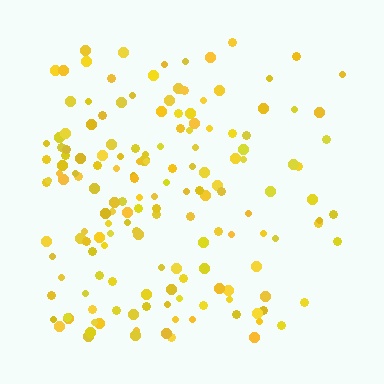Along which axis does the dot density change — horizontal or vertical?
Horizontal.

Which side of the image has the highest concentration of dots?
The left.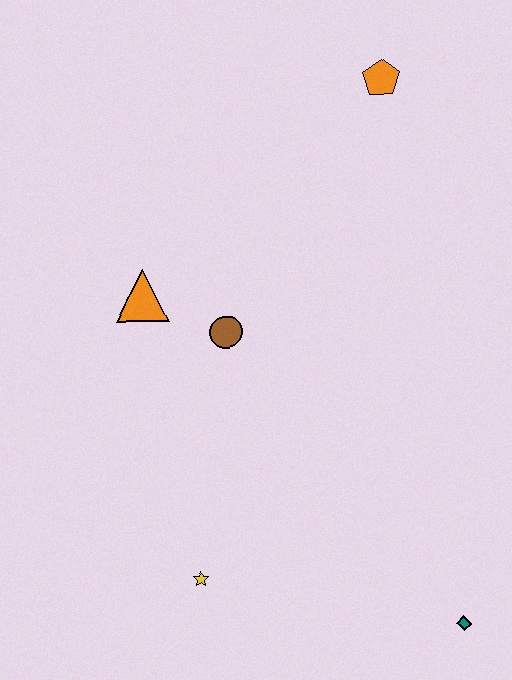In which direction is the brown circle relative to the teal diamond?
The brown circle is above the teal diamond.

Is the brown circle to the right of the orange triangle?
Yes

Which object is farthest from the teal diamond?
The orange pentagon is farthest from the teal diamond.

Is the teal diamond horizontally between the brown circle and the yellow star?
No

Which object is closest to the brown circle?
The orange triangle is closest to the brown circle.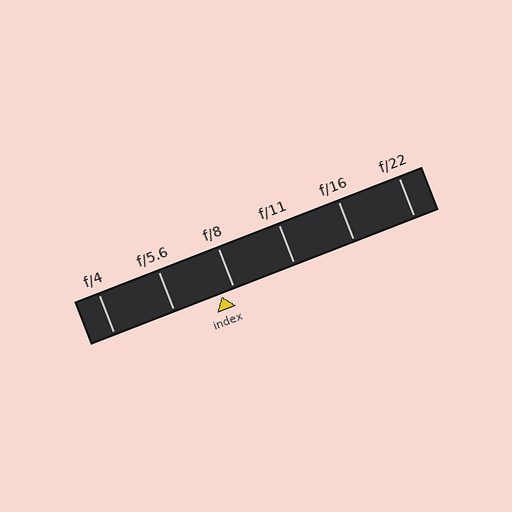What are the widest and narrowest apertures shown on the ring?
The widest aperture shown is f/4 and the narrowest is f/22.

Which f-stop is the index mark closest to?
The index mark is closest to f/8.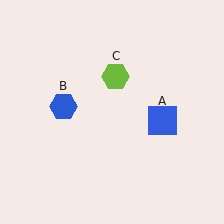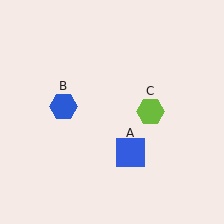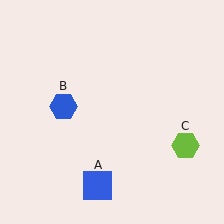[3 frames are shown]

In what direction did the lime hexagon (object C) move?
The lime hexagon (object C) moved down and to the right.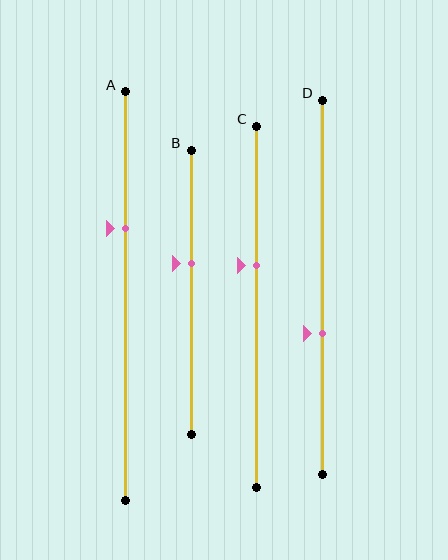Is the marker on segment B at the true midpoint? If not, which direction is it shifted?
No, the marker on segment B is shifted upward by about 10% of the segment length.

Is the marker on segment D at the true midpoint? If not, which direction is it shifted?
No, the marker on segment D is shifted downward by about 12% of the segment length.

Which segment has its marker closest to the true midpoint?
Segment B has its marker closest to the true midpoint.